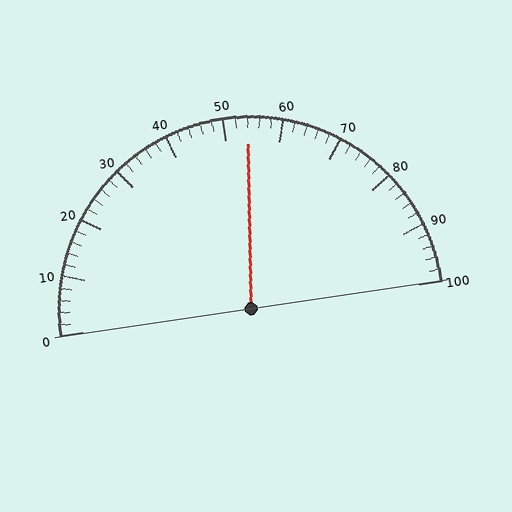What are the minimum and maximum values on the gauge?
The gauge ranges from 0 to 100.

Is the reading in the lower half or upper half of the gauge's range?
The reading is in the upper half of the range (0 to 100).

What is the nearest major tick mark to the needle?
The nearest major tick mark is 50.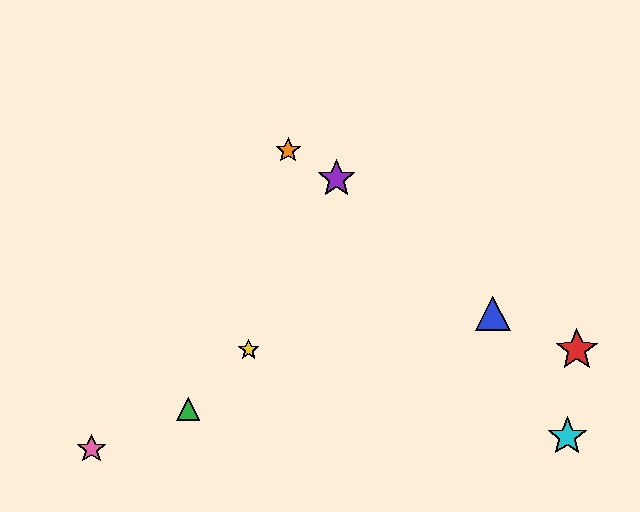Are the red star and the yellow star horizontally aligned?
Yes, both are at y≈350.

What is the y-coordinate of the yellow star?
The yellow star is at y≈350.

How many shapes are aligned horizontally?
2 shapes (the red star, the yellow star) are aligned horizontally.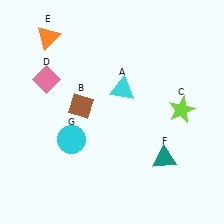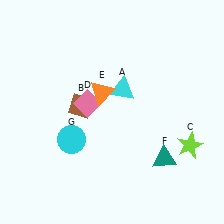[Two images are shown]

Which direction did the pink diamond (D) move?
The pink diamond (D) moved right.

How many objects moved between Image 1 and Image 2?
3 objects moved between the two images.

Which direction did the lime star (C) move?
The lime star (C) moved down.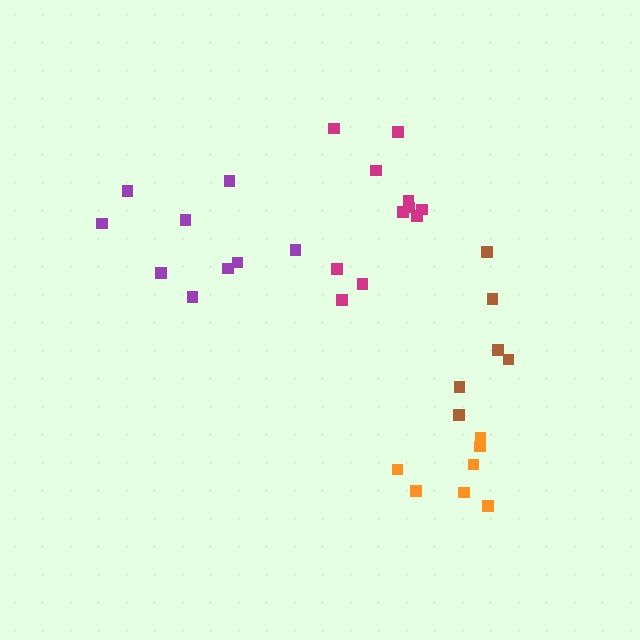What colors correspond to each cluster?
The clusters are colored: brown, magenta, purple, orange.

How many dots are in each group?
Group 1: 6 dots, Group 2: 11 dots, Group 3: 9 dots, Group 4: 7 dots (33 total).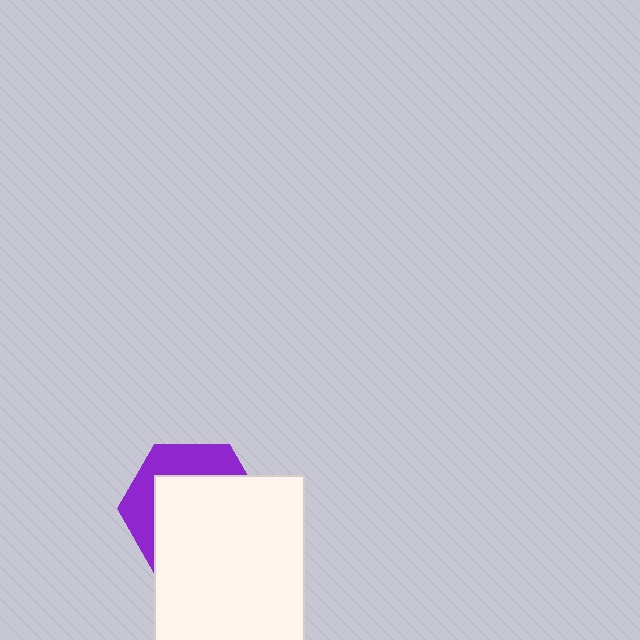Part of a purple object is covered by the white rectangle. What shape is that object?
It is a hexagon.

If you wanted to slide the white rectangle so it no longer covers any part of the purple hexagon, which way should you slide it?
Slide it toward the lower-right — that is the most direct way to separate the two shapes.